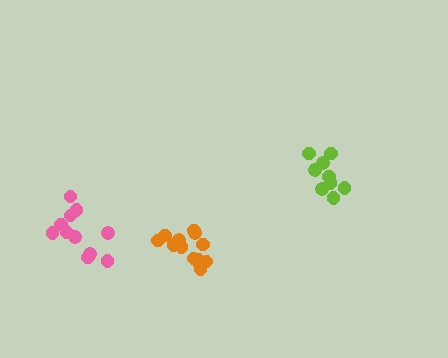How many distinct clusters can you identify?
There are 3 distinct clusters.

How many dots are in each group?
Group 1: 9 dots, Group 2: 11 dots, Group 3: 13 dots (33 total).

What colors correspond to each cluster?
The clusters are colored: lime, pink, orange.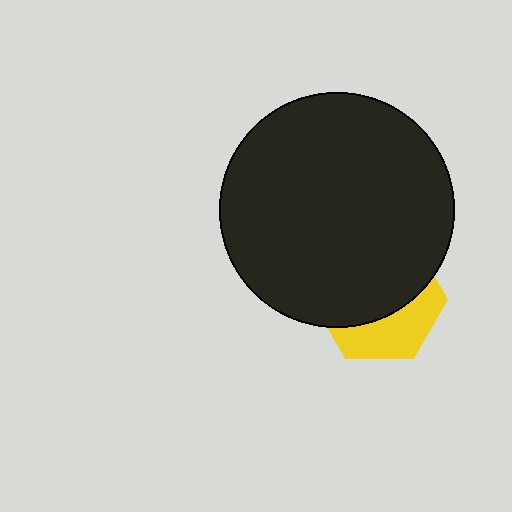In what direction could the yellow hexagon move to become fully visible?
The yellow hexagon could move down. That would shift it out from behind the black circle entirely.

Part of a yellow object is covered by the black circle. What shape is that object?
It is a hexagon.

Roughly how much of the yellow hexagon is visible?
A small part of it is visible (roughly 37%).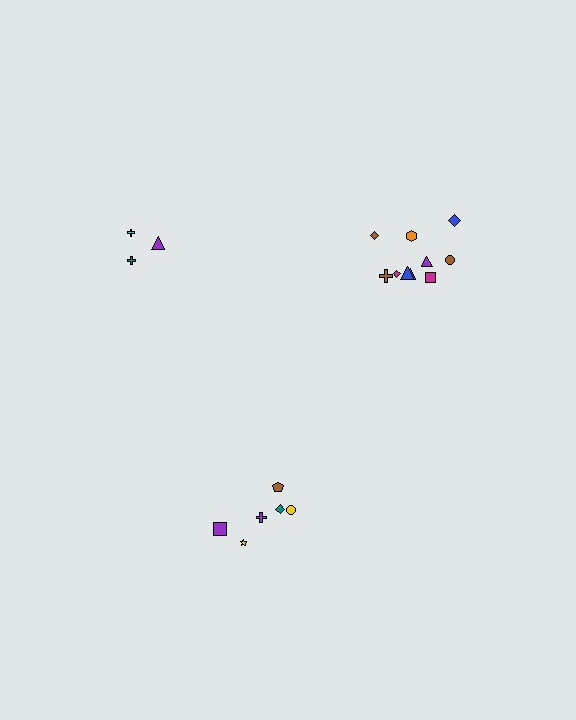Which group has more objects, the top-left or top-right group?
The top-right group.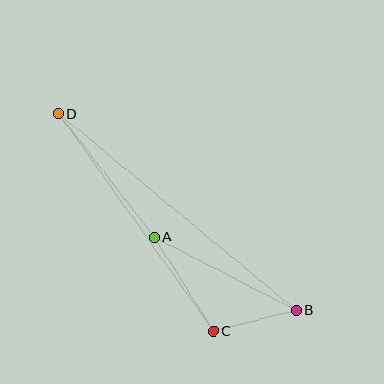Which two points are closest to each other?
Points B and C are closest to each other.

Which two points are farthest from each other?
Points B and D are farthest from each other.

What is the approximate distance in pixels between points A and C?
The distance between A and C is approximately 111 pixels.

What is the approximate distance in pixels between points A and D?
The distance between A and D is approximately 156 pixels.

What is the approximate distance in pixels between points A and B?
The distance between A and B is approximately 160 pixels.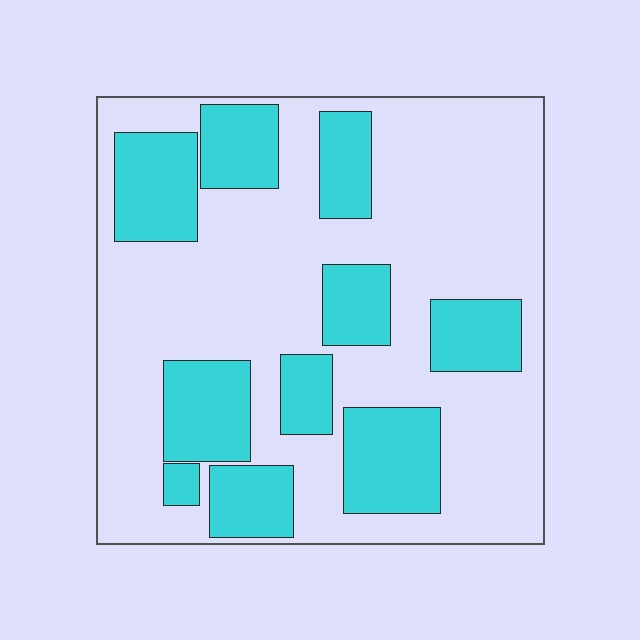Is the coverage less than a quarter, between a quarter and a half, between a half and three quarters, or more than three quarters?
Between a quarter and a half.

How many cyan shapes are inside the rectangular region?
10.